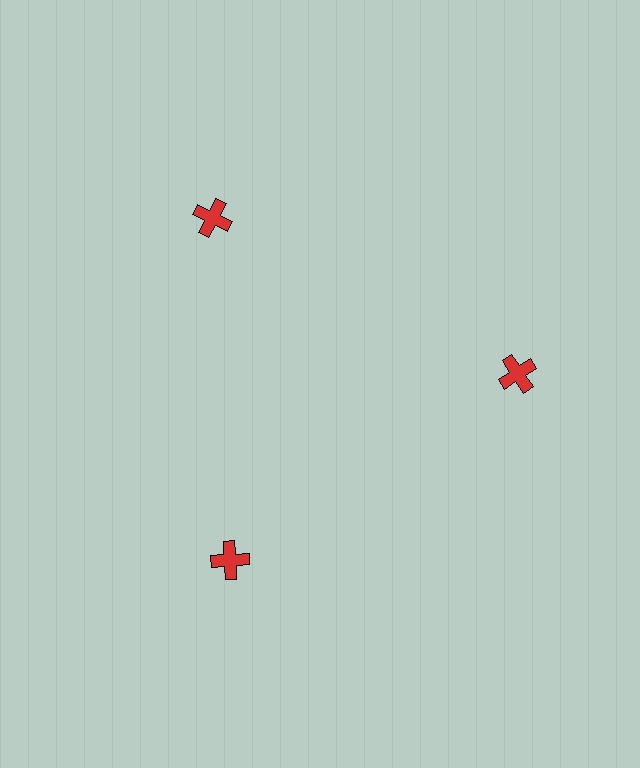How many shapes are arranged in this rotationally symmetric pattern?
There are 3 shapes, arranged in 3 groups of 1.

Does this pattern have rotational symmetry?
Yes, this pattern has 3-fold rotational symmetry. It looks the same after rotating 120 degrees around the center.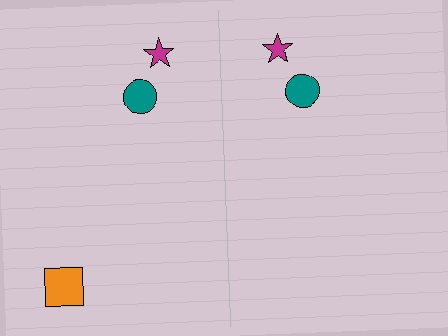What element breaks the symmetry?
A orange square is missing from the right side.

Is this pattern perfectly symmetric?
No, the pattern is not perfectly symmetric. A orange square is missing from the right side.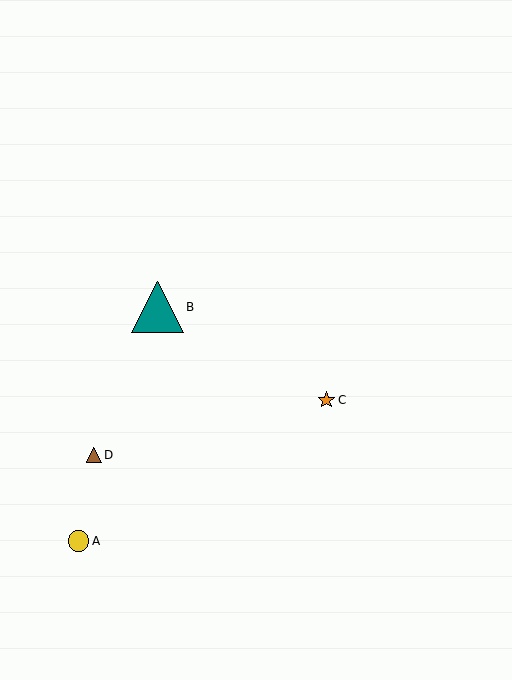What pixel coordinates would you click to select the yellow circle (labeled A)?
Click at (79, 541) to select the yellow circle A.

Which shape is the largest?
The teal triangle (labeled B) is the largest.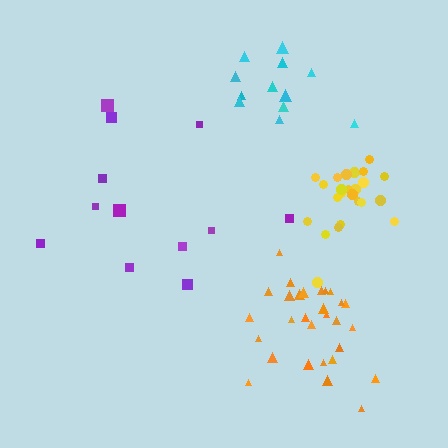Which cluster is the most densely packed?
Yellow.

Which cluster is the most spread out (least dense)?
Purple.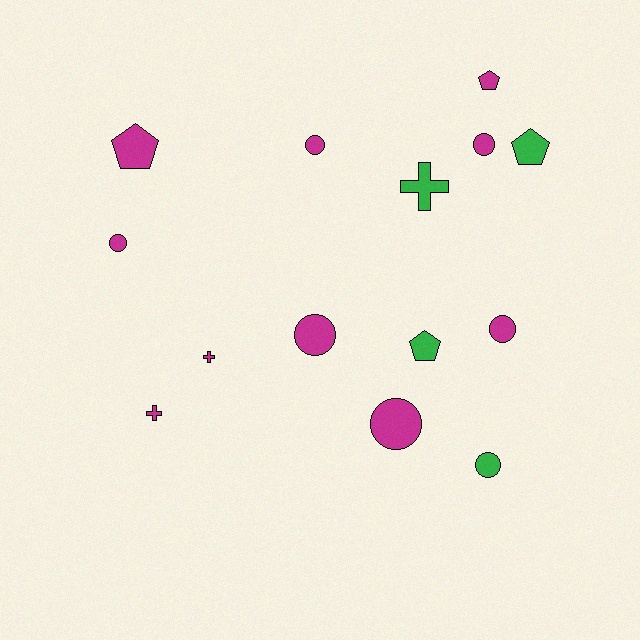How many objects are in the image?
There are 14 objects.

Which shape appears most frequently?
Circle, with 7 objects.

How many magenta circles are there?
There are 6 magenta circles.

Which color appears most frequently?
Magenta, with 10 objects.